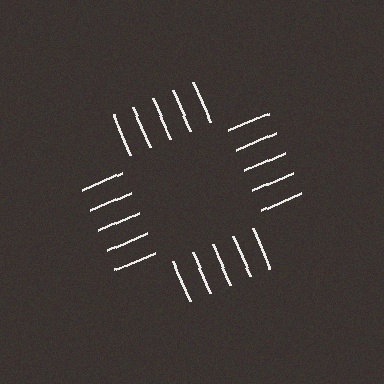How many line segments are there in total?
20 — 5 along each of the 4 edges.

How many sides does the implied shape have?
4 sides — the line-ends trace a square.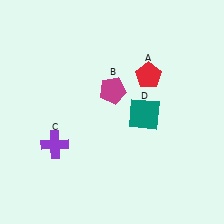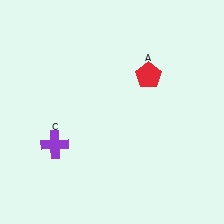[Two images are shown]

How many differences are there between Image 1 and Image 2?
There are 2 differences between the two images.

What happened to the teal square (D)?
The teal square (D) was removed in Image 2. It was in the bottom-right area of Image 1.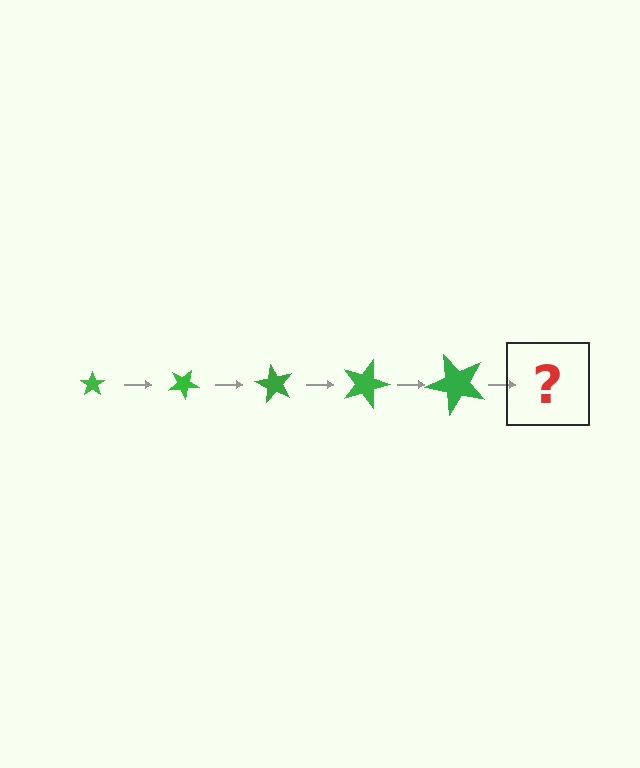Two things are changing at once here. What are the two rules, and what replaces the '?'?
The two rules are that the star grows larger each step and it rotates 30 degrees each step. The '?' should be a star, larger than the previous one and rotated 150 degrees from the start.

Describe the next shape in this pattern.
It should be a star, larger than the previous one and rotated 150 degrees from the start.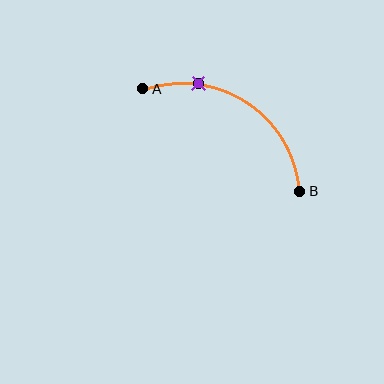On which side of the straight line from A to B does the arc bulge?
The arc bulges above the straight line connecting A and B.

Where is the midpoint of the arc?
The arc midpoint is the point on the curve farthest from the straight line joining A and B. It sits above that line.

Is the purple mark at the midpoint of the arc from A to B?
No. The purple mark lies on the arc but is closer to endpoint A. The arc midpoint would be at the point on the curve equidistant along the arc from both A and B.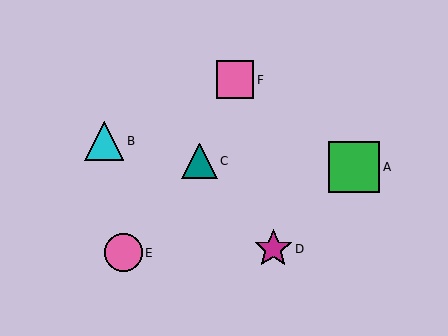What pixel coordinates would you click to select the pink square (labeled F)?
Click at (235, 80) to select the pink square F.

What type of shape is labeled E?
Shape E is a pink circle.